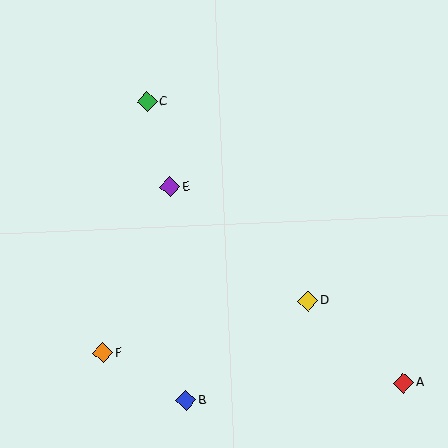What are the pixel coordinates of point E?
Point E is at (170, 187).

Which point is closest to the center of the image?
Point E at (170, 187) is closest to the center.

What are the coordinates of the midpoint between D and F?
The midpoint between D and F is at (206, 327).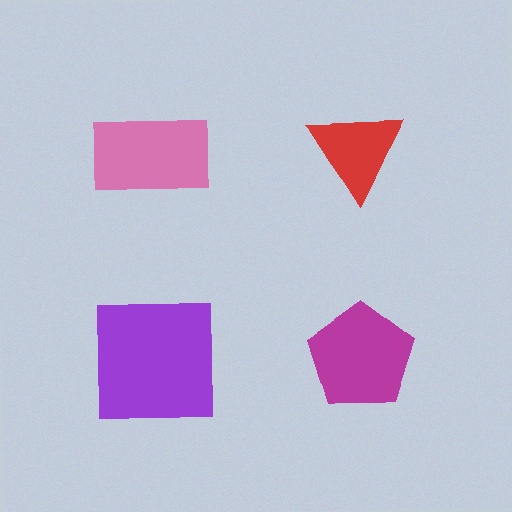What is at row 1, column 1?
A pink rectangle.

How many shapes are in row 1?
2 shapes.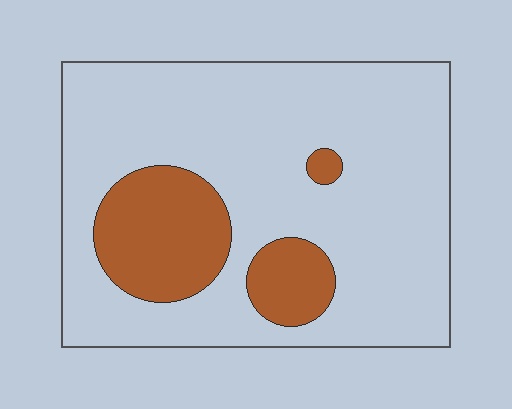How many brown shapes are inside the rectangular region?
3.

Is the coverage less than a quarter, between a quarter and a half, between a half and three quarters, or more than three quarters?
Less than a quarter.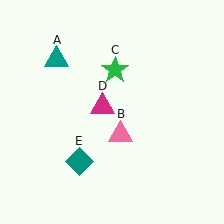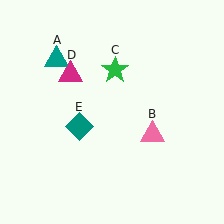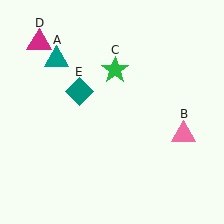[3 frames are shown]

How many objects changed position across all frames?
3 objects changed position: pink triangle (object B), magenta triangle (object D), teal diamond (object E).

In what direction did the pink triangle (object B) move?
The pink triangle (object B) moved right.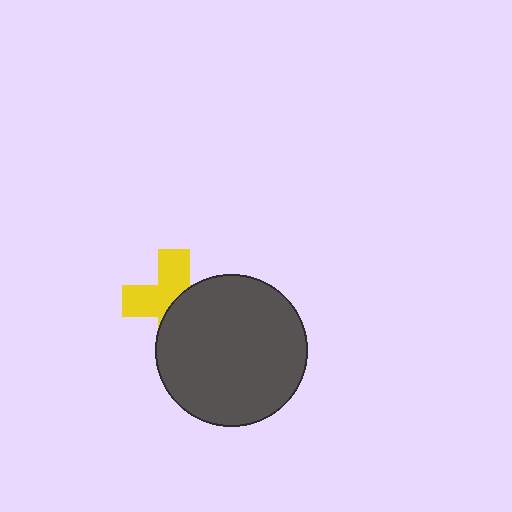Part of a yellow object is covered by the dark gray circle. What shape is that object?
It is a cross.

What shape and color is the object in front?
The object in front is a dark gray circle.